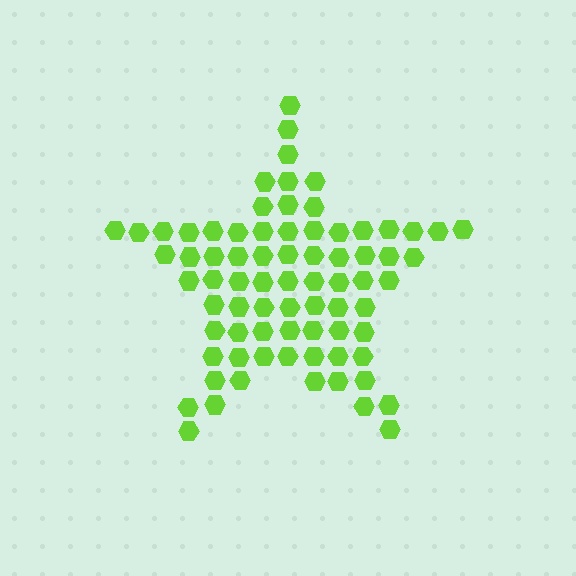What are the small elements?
The small elements are hexagons.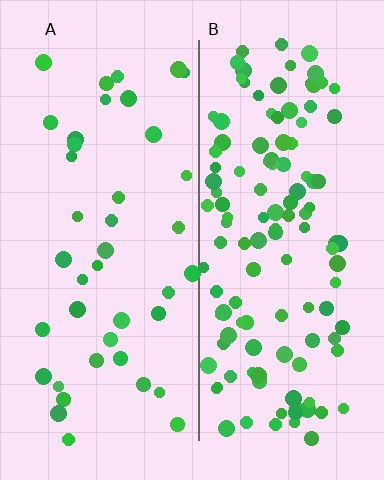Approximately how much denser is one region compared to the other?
Approximately 3.0× — region B over region A.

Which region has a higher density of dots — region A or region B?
B (the right).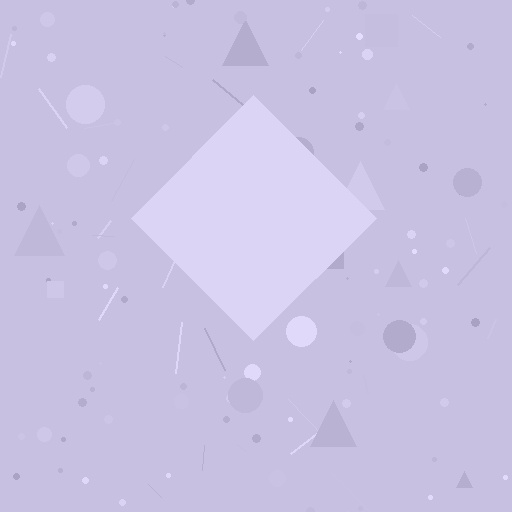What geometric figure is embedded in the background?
A diamond is embedded in the background.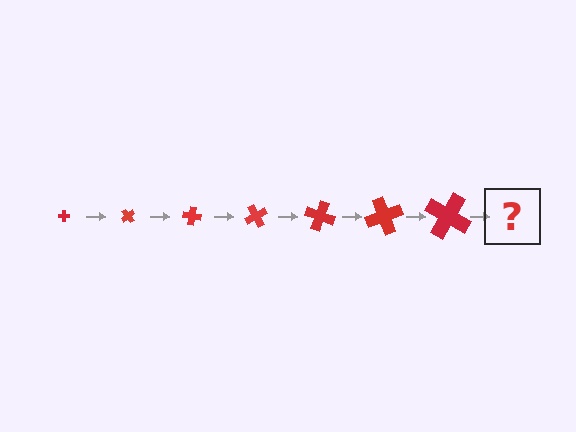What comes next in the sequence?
The next element should be a cross, larger than the previous one and rotated 350 degrees from the start.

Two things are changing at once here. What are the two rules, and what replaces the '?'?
The two rules are that the cross grows larger each step and it rotates 50 degrees each step. The '?' should be a cross, larger than the previous one and rotated 350 degrees from the start.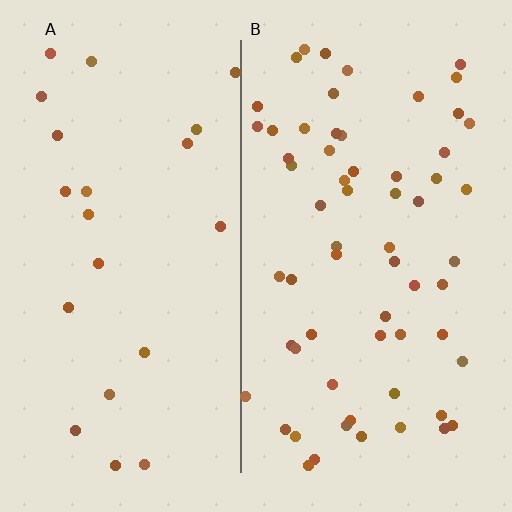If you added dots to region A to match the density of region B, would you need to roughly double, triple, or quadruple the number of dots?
Approximately triple.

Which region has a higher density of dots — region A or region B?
B (the right).